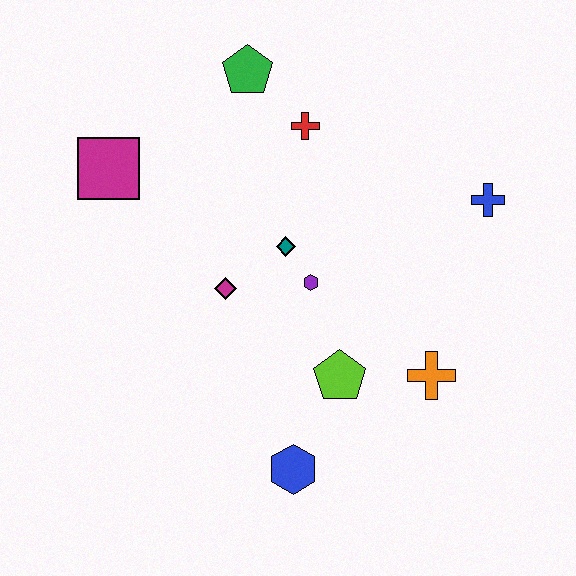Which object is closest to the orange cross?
The lime pentagon is closest to the orange cross.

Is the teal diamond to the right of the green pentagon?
Yes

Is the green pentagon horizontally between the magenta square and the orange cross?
Yes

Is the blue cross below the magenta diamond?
No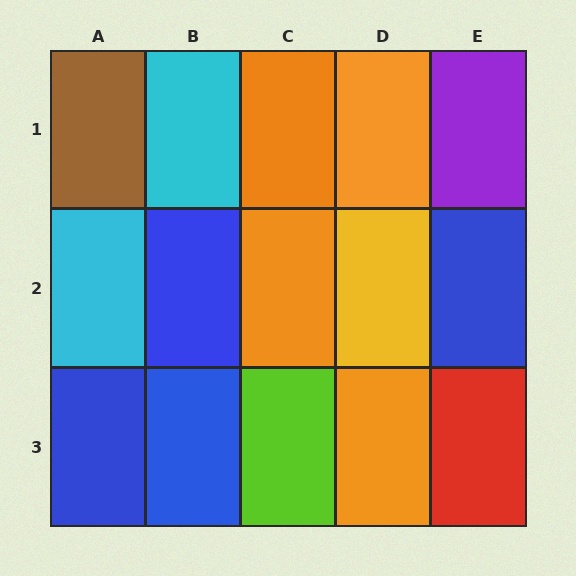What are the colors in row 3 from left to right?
Blue, blue, lime, orange, red.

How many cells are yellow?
1 cell is yellow.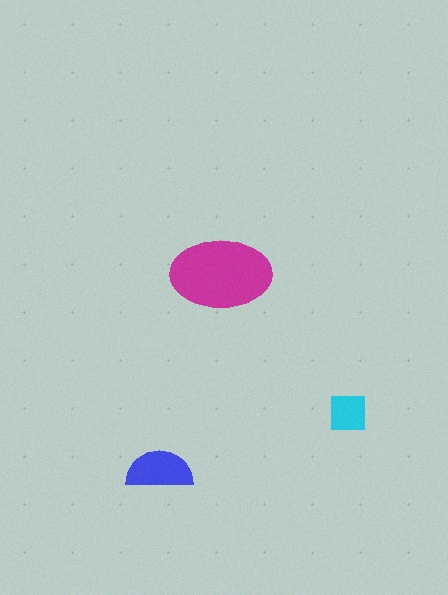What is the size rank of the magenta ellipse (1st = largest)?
1st.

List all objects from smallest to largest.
The cyan square, the blue semicircle, the magenta ellipse.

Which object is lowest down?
The blue semicircle is bottommost.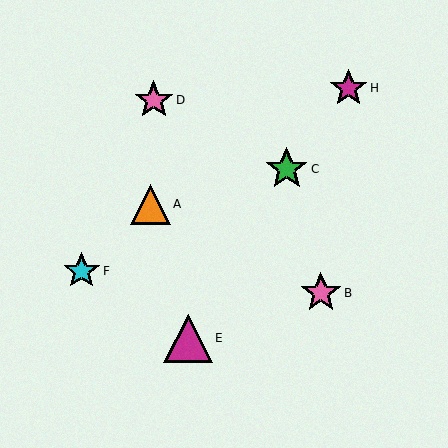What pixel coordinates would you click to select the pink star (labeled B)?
Click at (321, 293) to select the pink star B.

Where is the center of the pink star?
The center of the pink star is at (154, 100).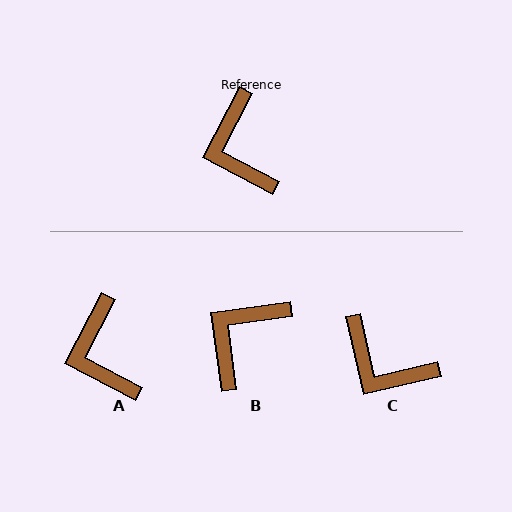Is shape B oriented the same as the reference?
No, it is off by about 55 degrees.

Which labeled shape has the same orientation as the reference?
A.